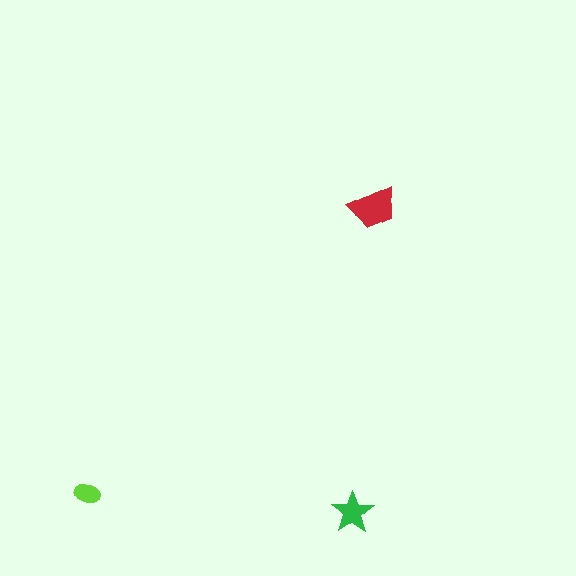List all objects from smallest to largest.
The lime ellipse, the green star, the red trapezoid.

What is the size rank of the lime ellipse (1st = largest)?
3rd.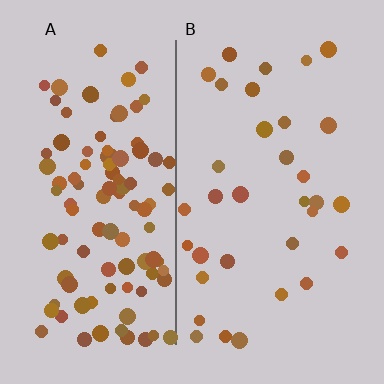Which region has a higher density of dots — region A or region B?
A (the left).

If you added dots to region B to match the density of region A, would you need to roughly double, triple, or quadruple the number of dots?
Approximately triple.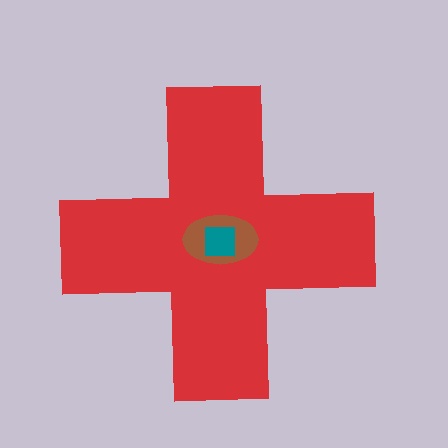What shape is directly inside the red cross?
The brown ellipse.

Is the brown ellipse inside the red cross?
Yes.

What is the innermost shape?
The teal square.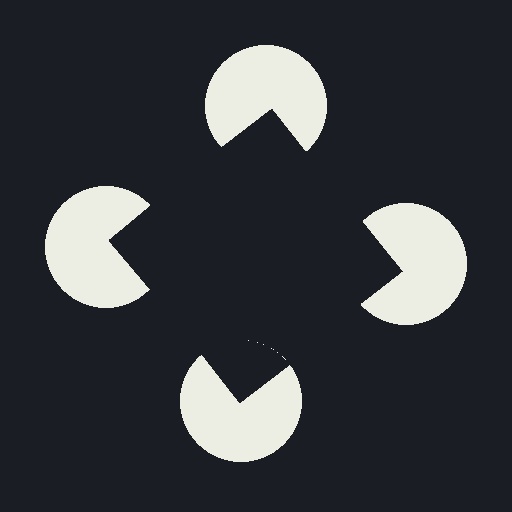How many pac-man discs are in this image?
There are 4 — one at each vertex of the illusory square.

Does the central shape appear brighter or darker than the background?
It typically appears slightly darker than the background, even though no actual brightness change is drawn.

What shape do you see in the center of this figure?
An illusory square — its edges are inferred from the aligned wedge cuts in the pac-man discs, not physically drawn.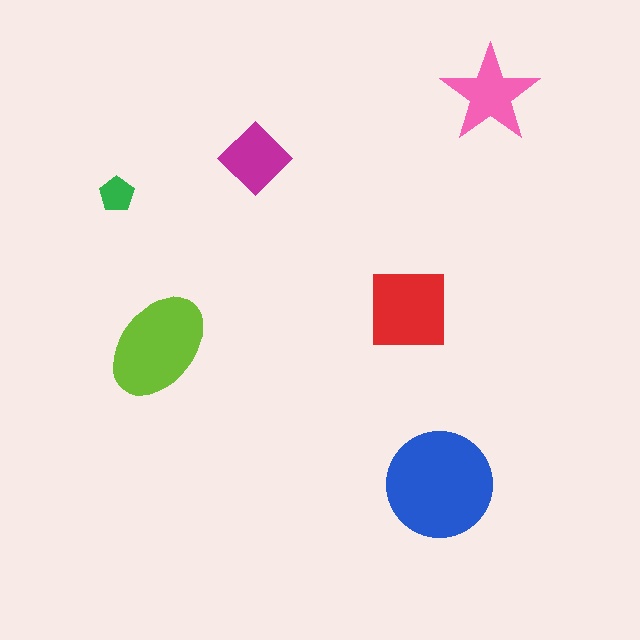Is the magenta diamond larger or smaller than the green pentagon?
Larger.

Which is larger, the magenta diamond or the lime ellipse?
The lime ellipse.